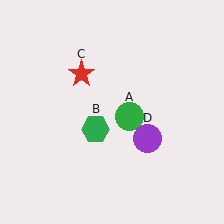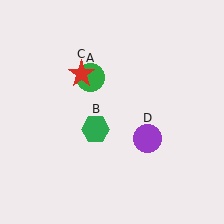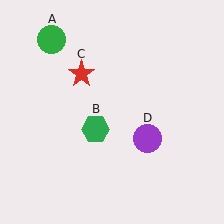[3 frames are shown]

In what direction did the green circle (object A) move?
The green circle (object A) moved up and to the left.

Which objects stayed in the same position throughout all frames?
Green hexagon (object B) and red star (object C) and purple circle (object D) remained stationary.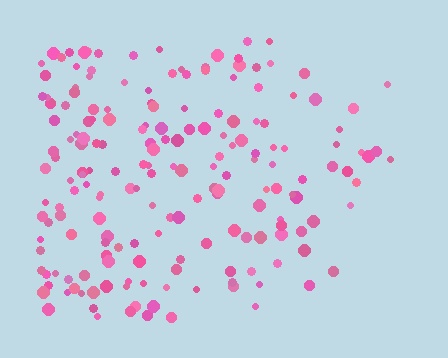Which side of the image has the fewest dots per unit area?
The right.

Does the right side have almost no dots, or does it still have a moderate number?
Still a moderate number, just noticeably fewer than the left.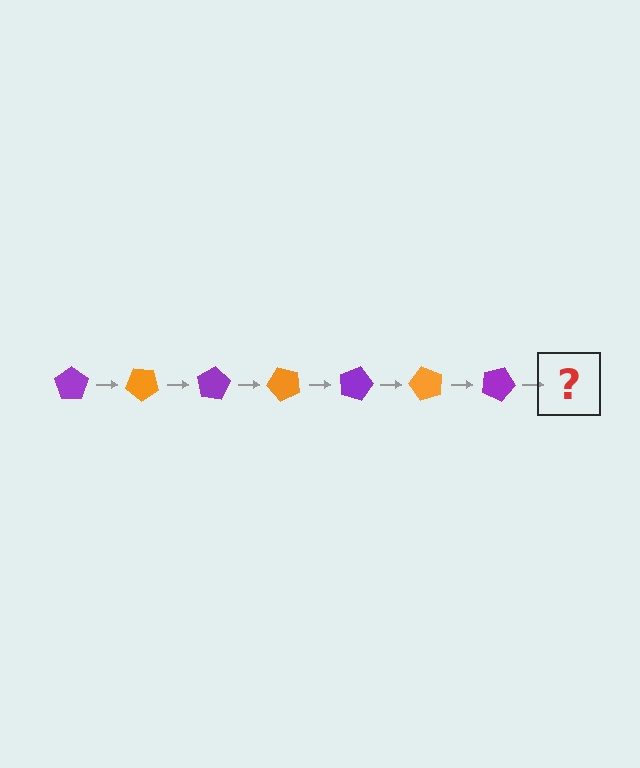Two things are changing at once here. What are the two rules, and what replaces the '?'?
The two rules are that it rotates 40 degrees each step and the color cycles through purple and orange. The '?' should be an orange pentagon, rotated 280 degrees from the start.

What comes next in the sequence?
The next element should be an orange pentagon, rotated 280 degrees from the start.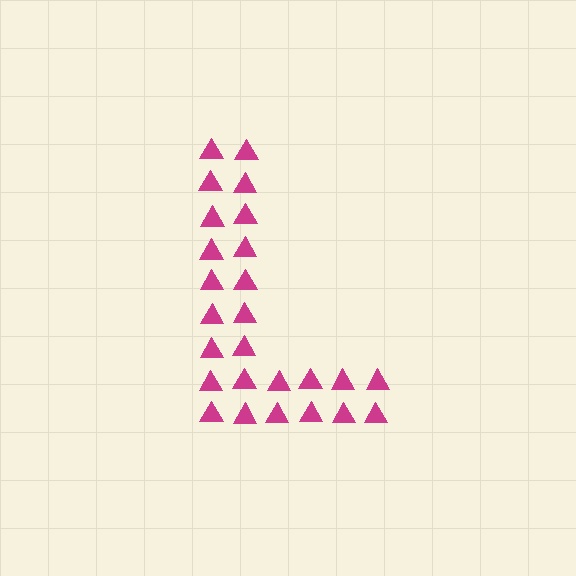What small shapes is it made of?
It is made of small triangles.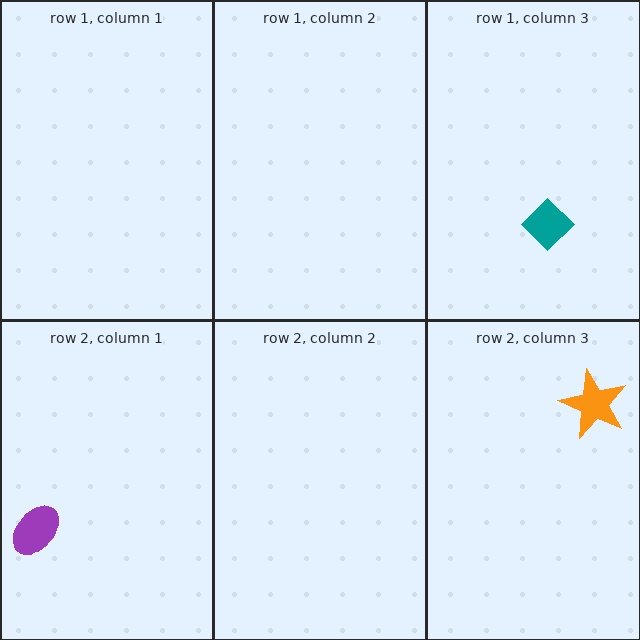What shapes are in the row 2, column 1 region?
The purple ellipse.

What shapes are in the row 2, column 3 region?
The orange star.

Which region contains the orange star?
The row 2, column 3 region.